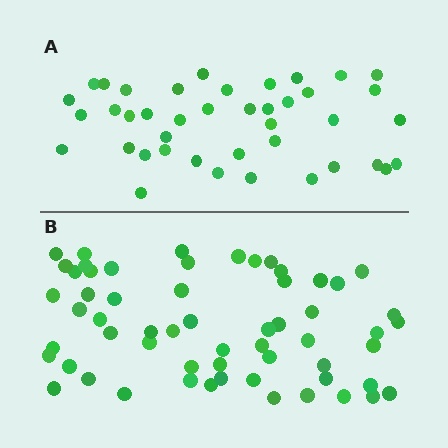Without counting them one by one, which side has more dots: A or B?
Region B (the bottom region) has more dots.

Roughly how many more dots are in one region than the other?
Region B has approximately 20 more dots than region A.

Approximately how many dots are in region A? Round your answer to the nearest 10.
About 40 dots. (The exact count is 41, which rounds to 40.)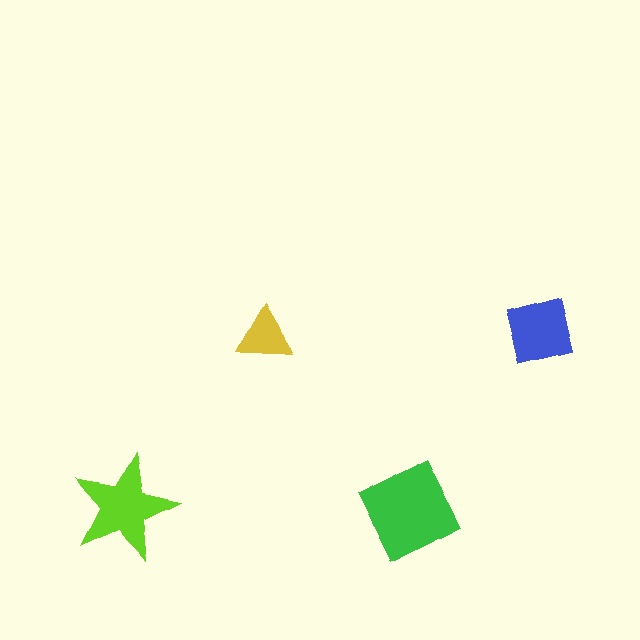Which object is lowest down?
The lime star is bottommost.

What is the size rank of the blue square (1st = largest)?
3rd.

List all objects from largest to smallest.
The green diamond, the lime star, the blue square, the yellow triangle.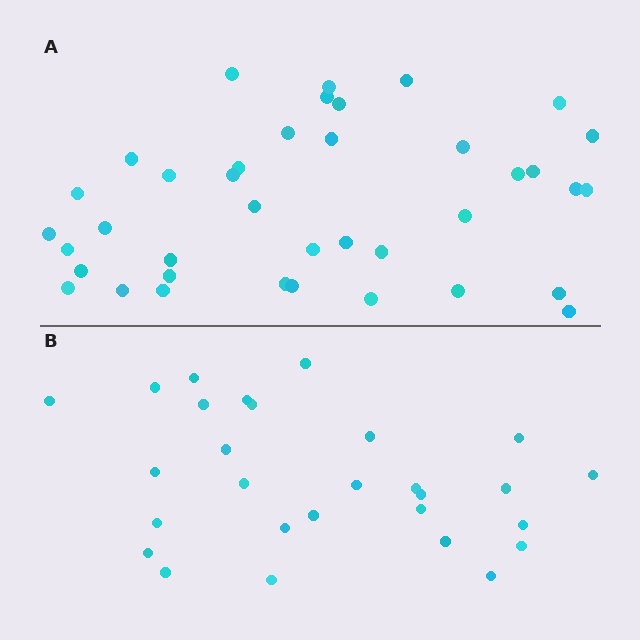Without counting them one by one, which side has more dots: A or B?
Region A (the top region) has more dots.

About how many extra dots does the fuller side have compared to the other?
Region A has roughly 12 or so more dots than region B.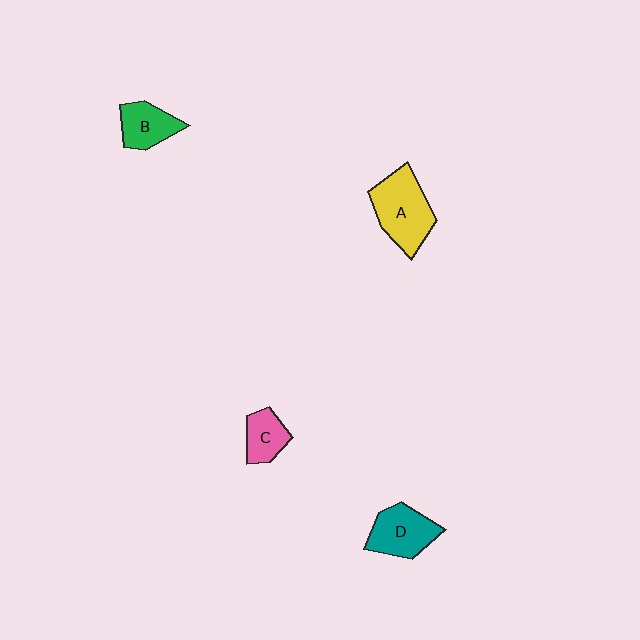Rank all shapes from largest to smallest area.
From largest to smallest: A (yellow), D (teal), B (green), C (pink).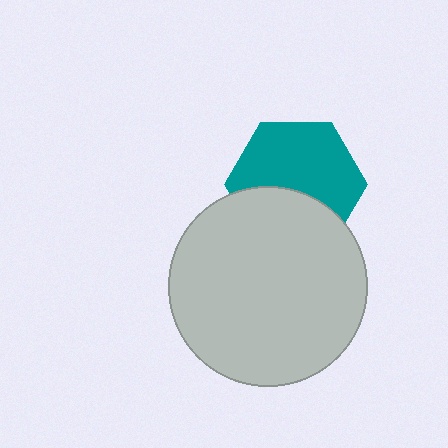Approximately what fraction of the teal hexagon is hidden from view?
Roughly 37% of the teal hexagon is hidden behind the light gray circle.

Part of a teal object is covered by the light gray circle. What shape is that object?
It is a hexagon.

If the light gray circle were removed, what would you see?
You would see the complete teal hexagon.